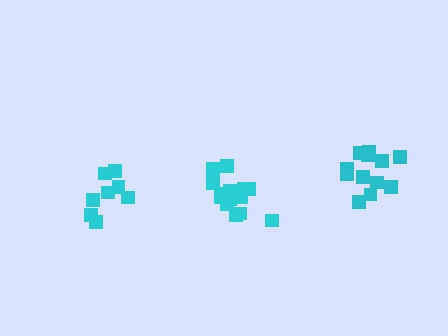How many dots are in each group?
Group 1: 12 dots, Group 2: 15 dots, Group 3: 9 dots (36 total).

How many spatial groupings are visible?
There are 3 spatial groupings.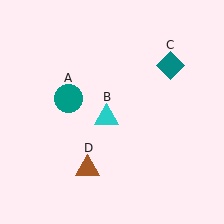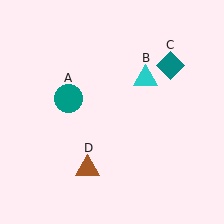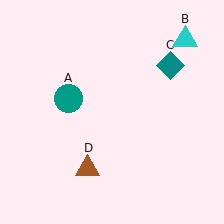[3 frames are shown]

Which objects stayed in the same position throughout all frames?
Teal circle (object A) and teal diamond (object C) and brown triangle (object D) remained stationary.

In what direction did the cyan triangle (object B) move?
The cyan triangle (object B) moved up and to the right.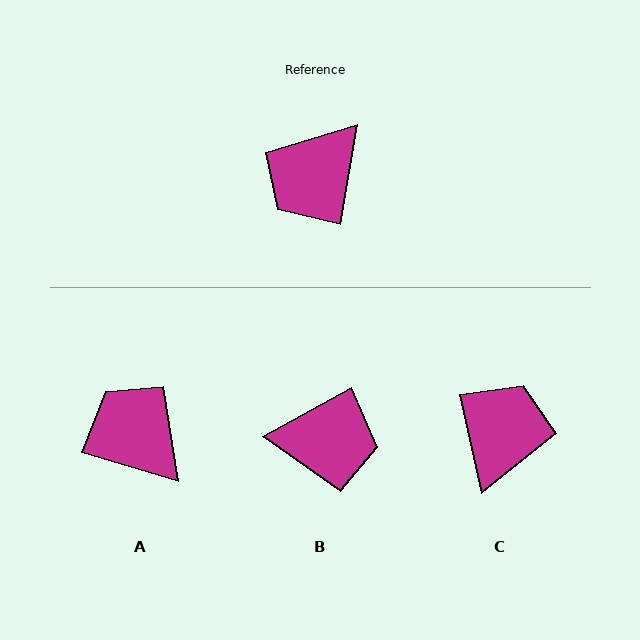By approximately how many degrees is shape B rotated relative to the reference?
Approximately 128 degrees counter-clockwise.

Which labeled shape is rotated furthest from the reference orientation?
C, about 158 degrees away.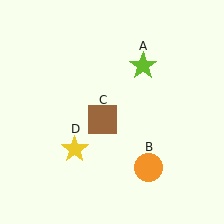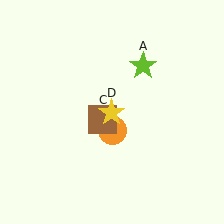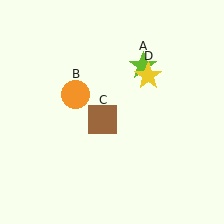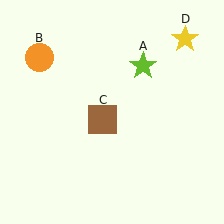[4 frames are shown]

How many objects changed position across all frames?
2 objects changed position: orange circle (object B), yellow star (object D).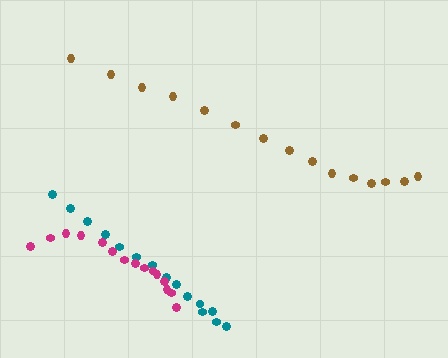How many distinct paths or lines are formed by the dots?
There are 3 distinct paths.